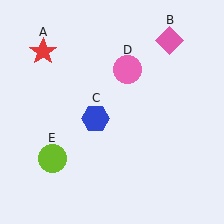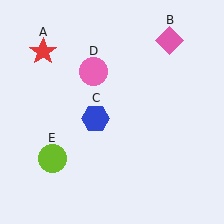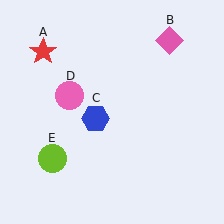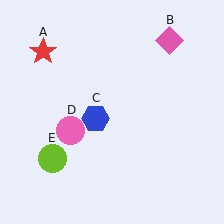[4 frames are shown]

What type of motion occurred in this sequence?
The pink circle (object D) rotated counterclockwise around the center of the scene.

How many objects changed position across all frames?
1 object changed position: pink circle (object D).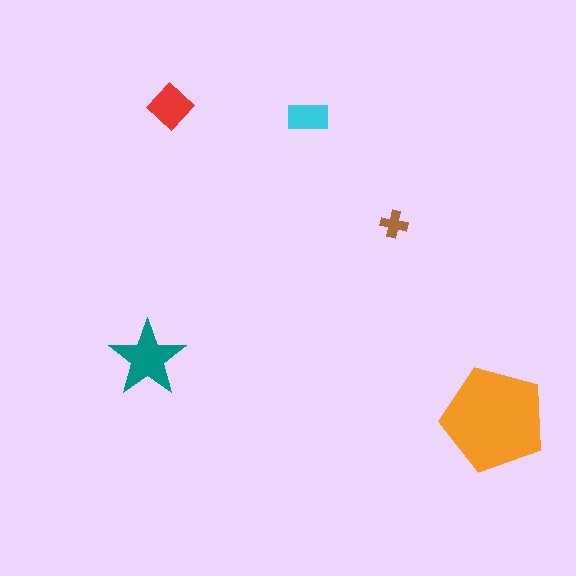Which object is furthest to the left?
The teal star is leftmost.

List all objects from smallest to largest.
The brown cross, the cyan rectangle, the red diamond, the teal star, the orange pentagon.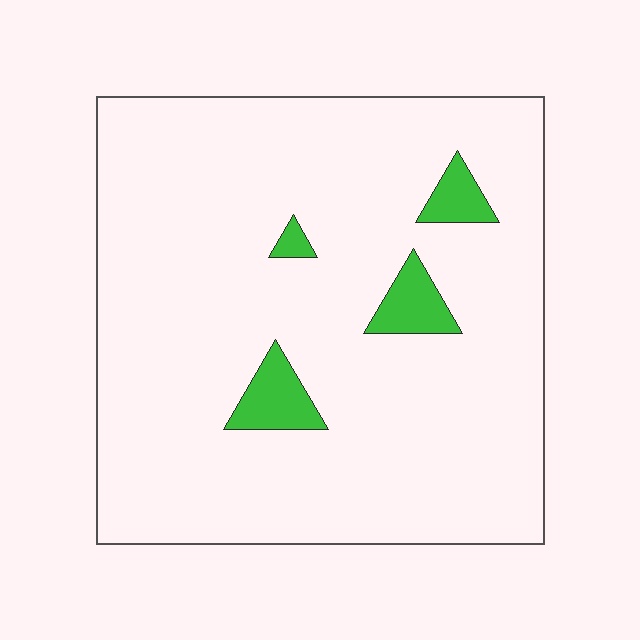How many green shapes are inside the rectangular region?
4.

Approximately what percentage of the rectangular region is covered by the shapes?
Approximately 5%.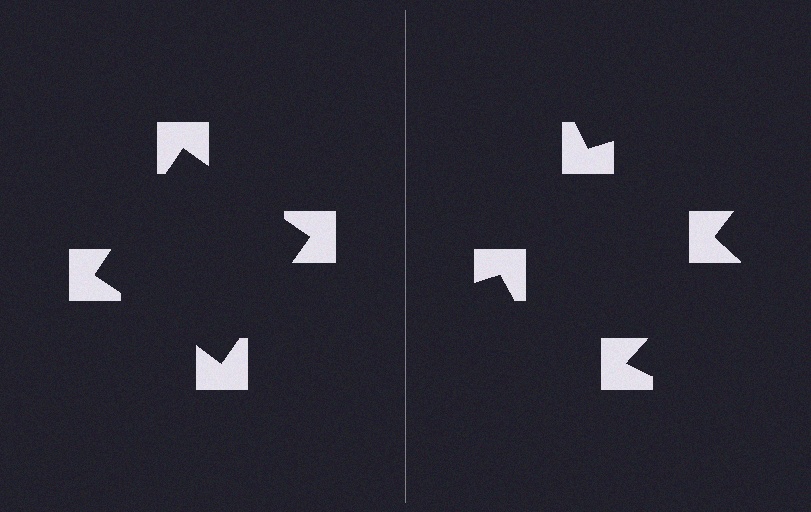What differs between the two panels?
The notched squares are positioned identically on both sides; only the wedge orientations differ. On the left they align to a square; on the right they are misaligned.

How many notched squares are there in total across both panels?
8 — 4 on each side.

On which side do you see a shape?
An illusory square appears on the left side. On the right side the wedge cuts are rotated, so no coherent shape forms.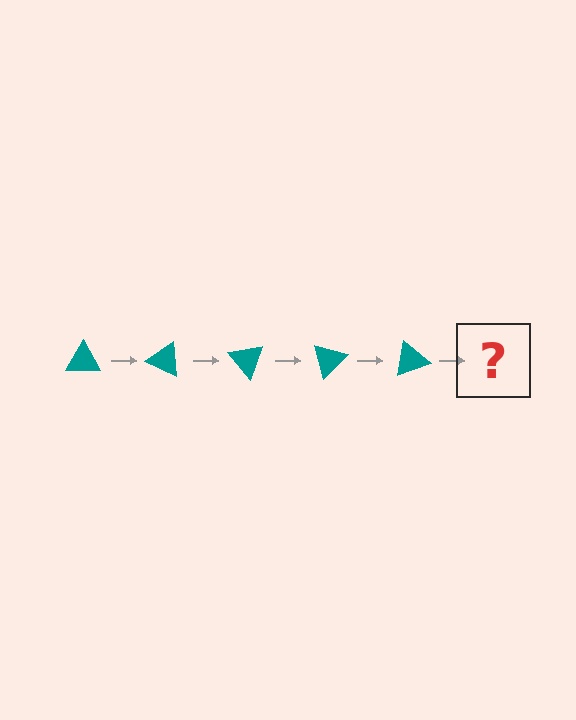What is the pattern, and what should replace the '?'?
The pattern is that the triangle rotates 25 degrees each step. The '?' should be a teal triangle rotated 125 degrees.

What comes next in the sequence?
The next element should be a teal triangle rotated 125 degrees.